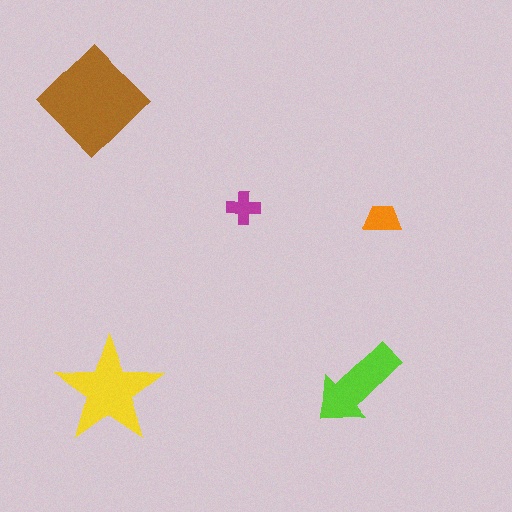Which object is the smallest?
The magenta cross.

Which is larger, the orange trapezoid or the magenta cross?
The orange trapezoid.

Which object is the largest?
The brown diamond.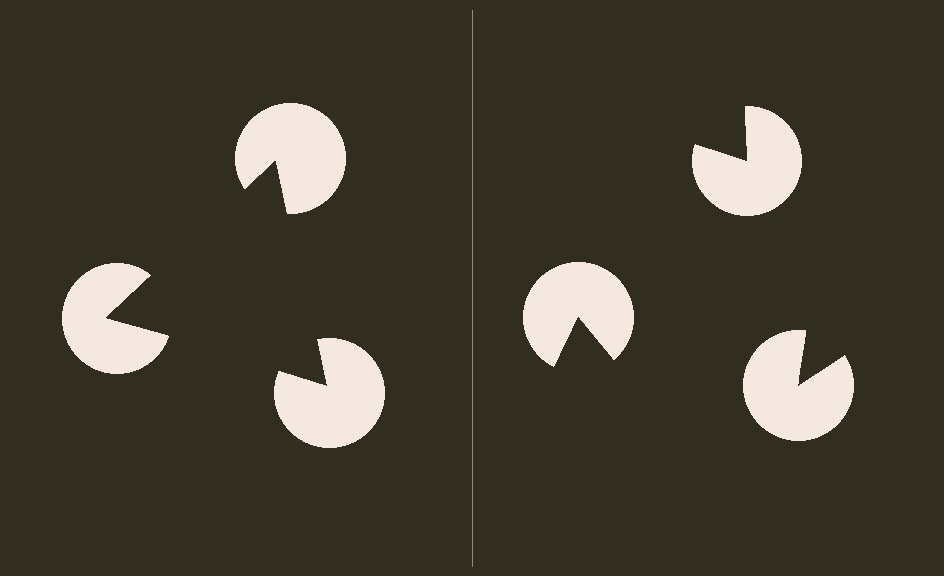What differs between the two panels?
The pac-man discs are positioned identically on both sides; only the wedge orientations differ. On the left they align to a triangle; on the right they are misaligned.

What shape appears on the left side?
An illusory triangle.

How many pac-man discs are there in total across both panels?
6 — 3 on each side.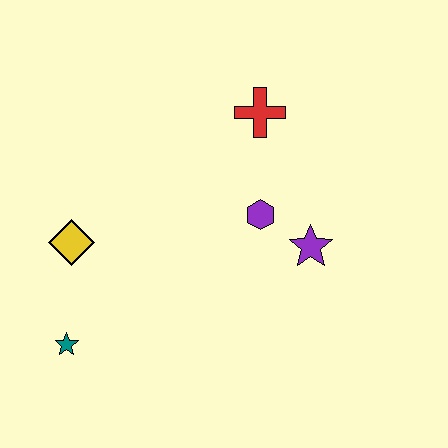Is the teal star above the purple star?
No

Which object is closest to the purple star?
The purple hexagon is closest to the purple star.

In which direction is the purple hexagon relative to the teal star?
The purple hexagon is to the right of the teal star.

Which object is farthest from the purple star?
The teal star is farthest from the purple star.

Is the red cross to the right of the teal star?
Yes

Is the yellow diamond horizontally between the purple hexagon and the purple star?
No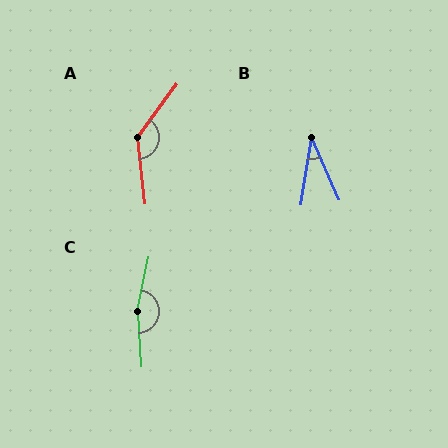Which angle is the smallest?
B, at approximately 33 degrees.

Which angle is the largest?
C, at approximately 165 degrees.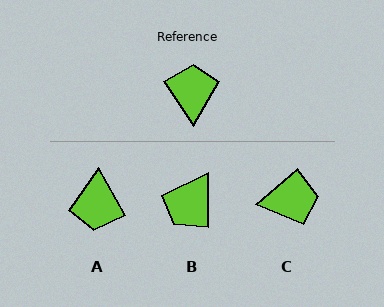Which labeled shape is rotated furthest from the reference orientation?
A, about 176 degrees away.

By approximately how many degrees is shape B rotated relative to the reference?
Approximately 146 degrees counter-clockwise.